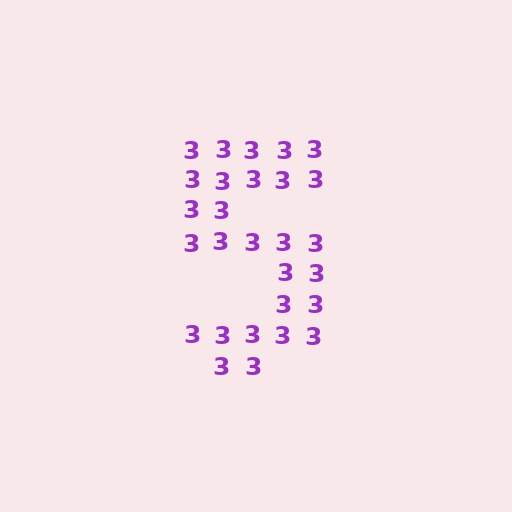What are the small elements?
The small elements are digit 3's.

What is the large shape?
The large shape is the digit 5.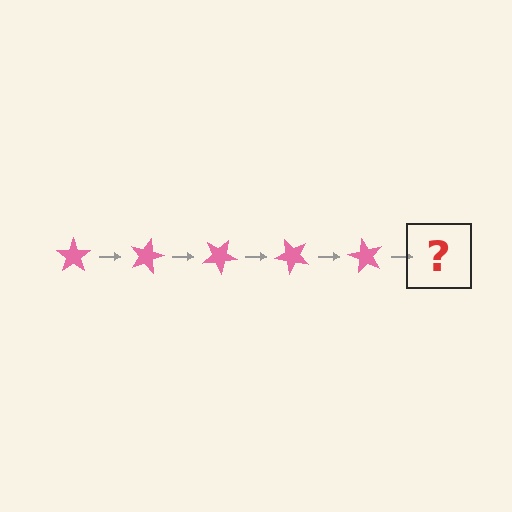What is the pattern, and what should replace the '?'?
The pattern is that the star rotates 15 degrees each step. The '?' should be a pink star rotated 75 degrees.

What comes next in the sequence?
The next element should be a pink star rotated 75 degrees.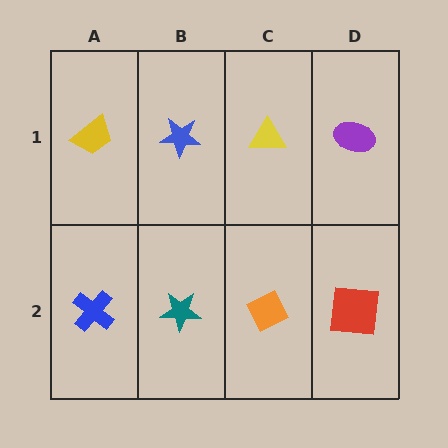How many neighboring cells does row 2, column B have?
3.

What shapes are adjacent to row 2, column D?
A purple ellipse (row 1, column D), an orange diamond (row 2, column C).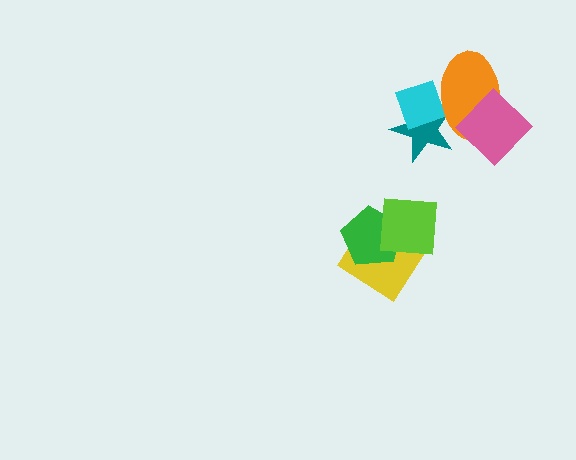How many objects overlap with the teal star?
2 objects overlap with the teal star.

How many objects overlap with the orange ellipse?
3 objects overlap with the orange ellipse.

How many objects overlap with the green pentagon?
2 objects overlap with the green pentagon.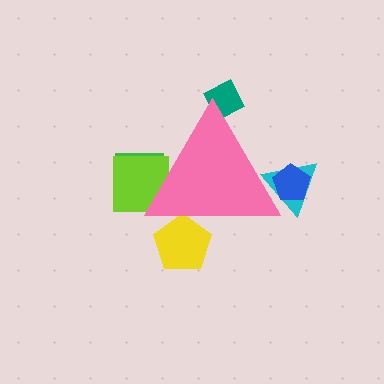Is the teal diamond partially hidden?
Yes, the teal diamond is partially hidden behind the pink triangle.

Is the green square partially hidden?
Yes, the green square is partially hidden behind the pink triangle.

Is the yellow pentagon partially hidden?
Yes, the yellow pentagon is partially hidden behind the pink triangle.